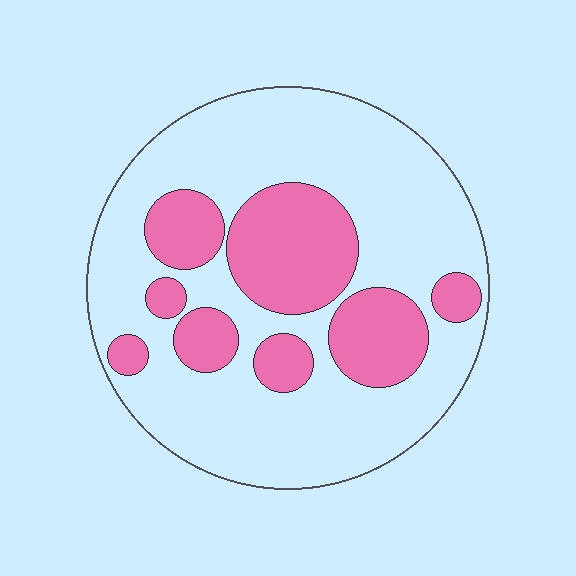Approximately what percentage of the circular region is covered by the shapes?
Approximately 30%.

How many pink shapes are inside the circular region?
8.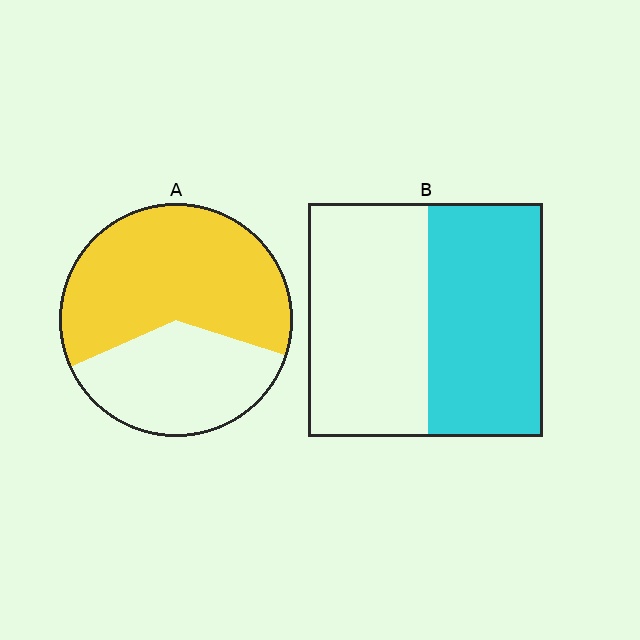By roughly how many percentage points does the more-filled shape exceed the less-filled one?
By roughly 15 percentage points (A over B).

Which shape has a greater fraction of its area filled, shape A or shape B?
Shape A.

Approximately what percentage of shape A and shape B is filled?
A is approximately 60% and B is approximately 50%.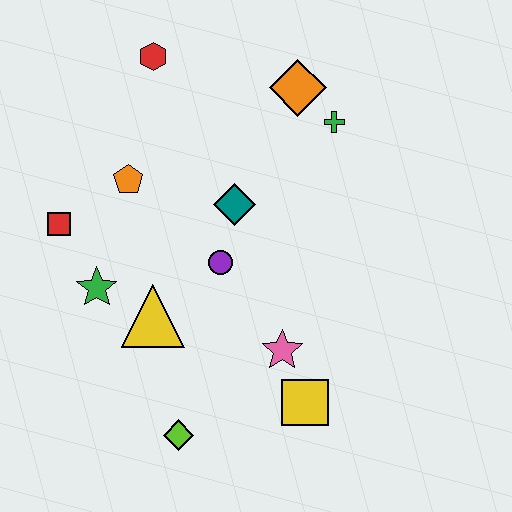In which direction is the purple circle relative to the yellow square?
The purple circle is above the yellow square.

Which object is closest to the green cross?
The orange diamond is closest to the green cross.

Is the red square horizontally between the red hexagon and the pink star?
No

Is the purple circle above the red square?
No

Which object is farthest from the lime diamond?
The red hexagon is farthest from the lime diamond.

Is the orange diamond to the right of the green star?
Yes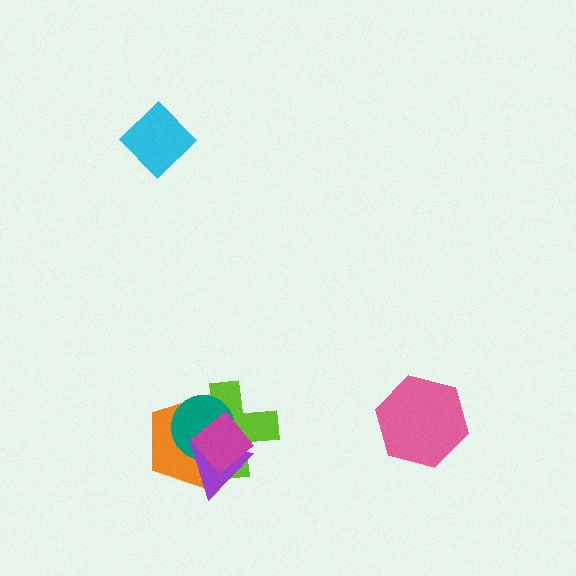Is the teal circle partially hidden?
Yes, it is partially covered by another shape.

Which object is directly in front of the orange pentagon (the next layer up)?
The teal circle is directly in front of the orange pentagon.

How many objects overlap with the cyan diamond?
0 objects overlap with the cyan diamond.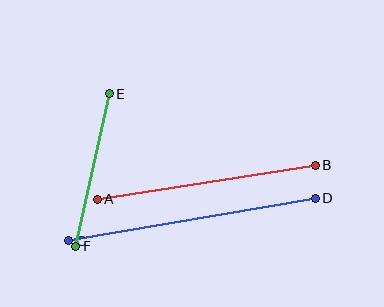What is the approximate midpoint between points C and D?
The midpoint is at approximately (192, 220) pixels.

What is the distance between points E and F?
The distance is approximately 156 pixels.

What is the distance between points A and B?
The distance is approximately 221 pixels.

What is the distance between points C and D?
The distance is approximately 250 pixels.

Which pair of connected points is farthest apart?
Points C and D are farthest apart.